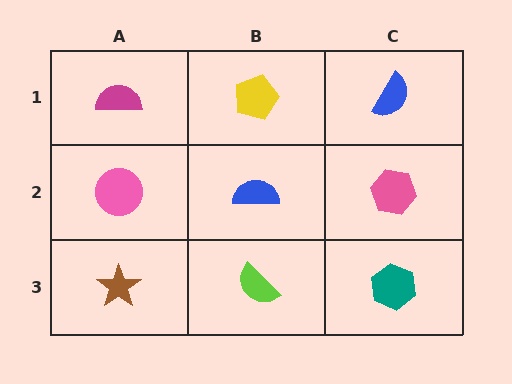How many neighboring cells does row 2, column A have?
3.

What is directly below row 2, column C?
A teal hexagon.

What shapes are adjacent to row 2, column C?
A blue semicircle (row 1, column C), a teal hexagon (row 3, column C), a blue semicircle (row 2, column B).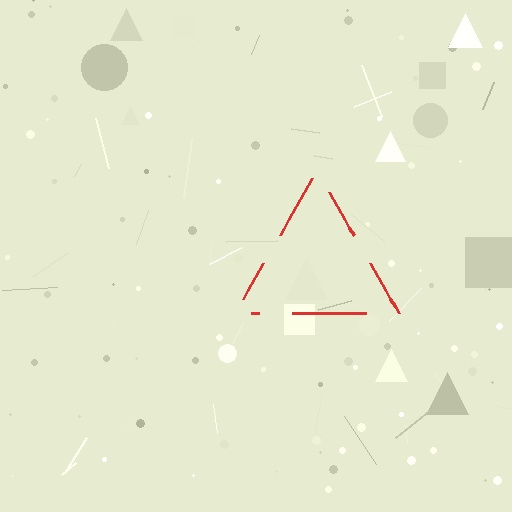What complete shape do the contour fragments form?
The contour fragments form a triangle.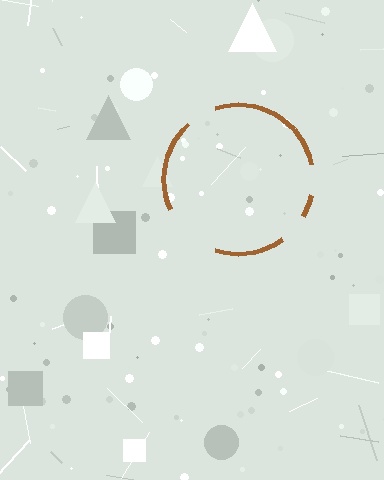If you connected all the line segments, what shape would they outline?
They would outline a circle.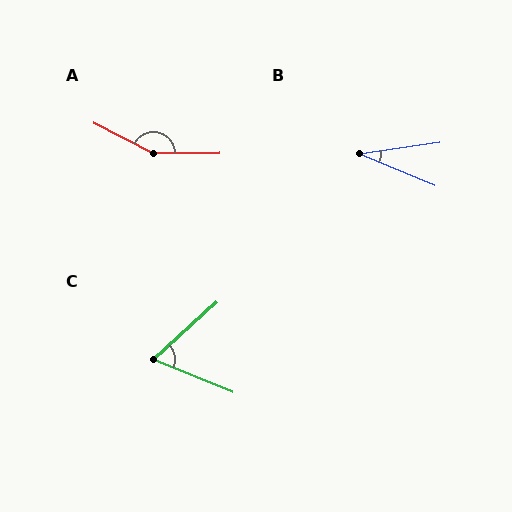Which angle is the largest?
A, at approximately 153 degrees.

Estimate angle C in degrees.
Approximately 64 degrees.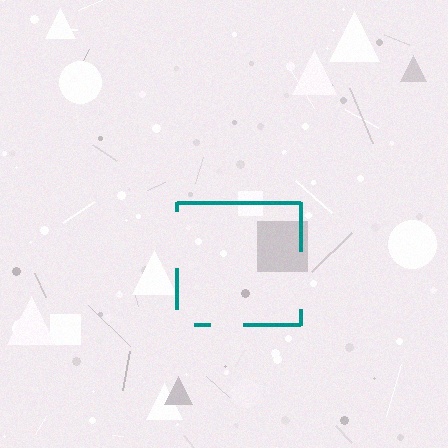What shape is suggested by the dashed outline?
The dashed outline suggests a square.